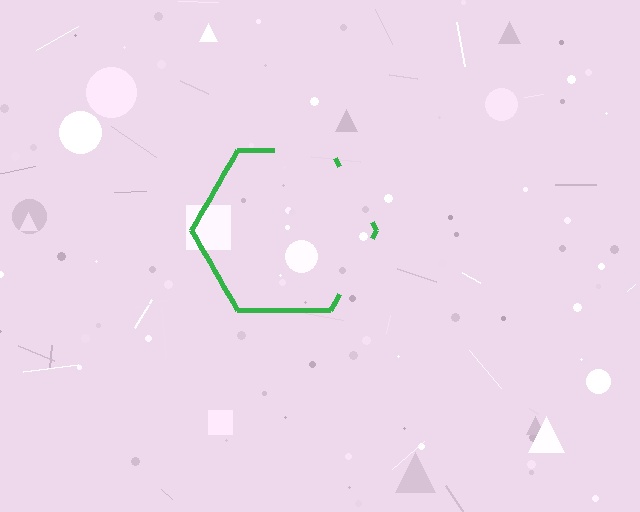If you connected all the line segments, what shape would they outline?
They would outline a hexagon.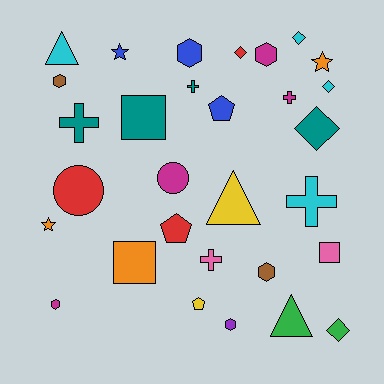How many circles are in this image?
There are 2 circles.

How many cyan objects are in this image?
There are 4 cyan objects.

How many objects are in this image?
There are 30 objects.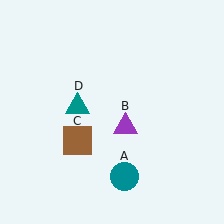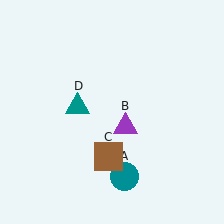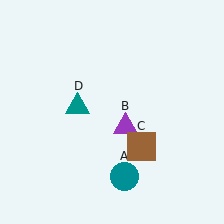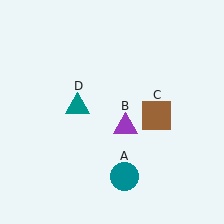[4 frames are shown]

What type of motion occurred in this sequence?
The brown square (object C) rotated counterclockwise around the center of the scene.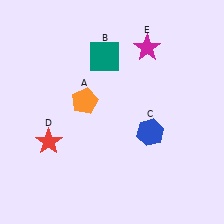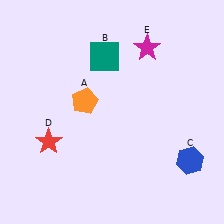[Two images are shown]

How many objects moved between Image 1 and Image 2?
1 object moved between the two images.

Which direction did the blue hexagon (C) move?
The blue hexagon (C) moved right.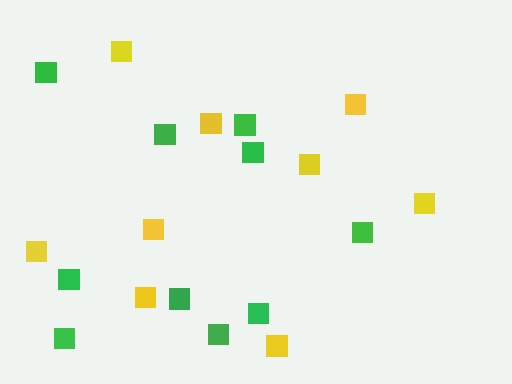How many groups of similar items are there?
There are 2 groups: one group of yellow squares (9) and one group of green squares (10).